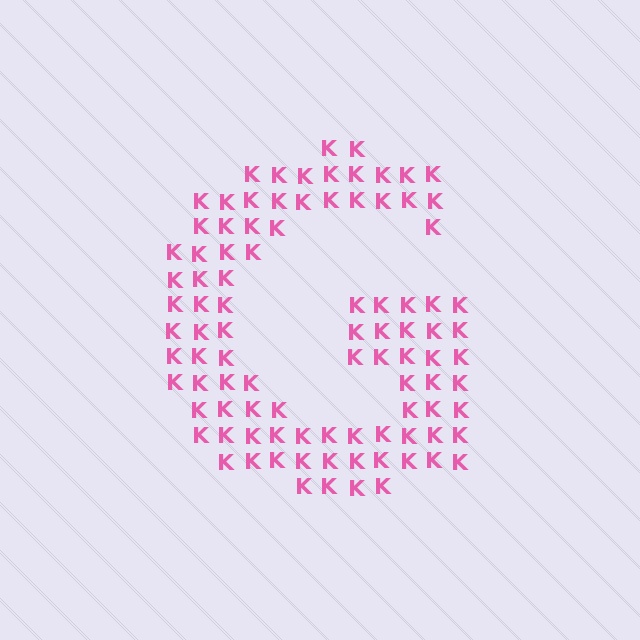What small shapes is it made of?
It is made of small letter K's.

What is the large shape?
The large shape is the letter G.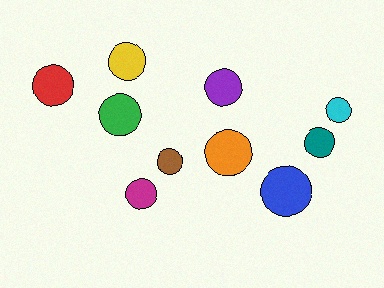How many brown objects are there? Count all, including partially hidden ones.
There is 1 brown object.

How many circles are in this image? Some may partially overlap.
There are 10 circles.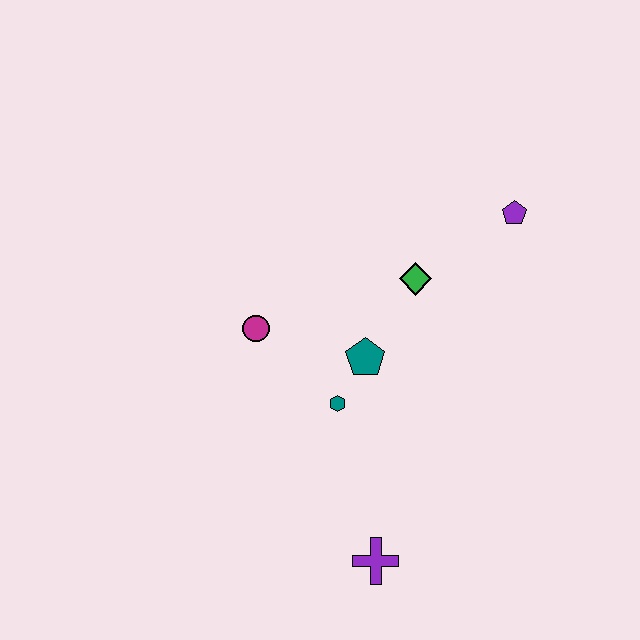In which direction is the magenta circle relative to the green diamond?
The magenta circle is to the left of the green diamond.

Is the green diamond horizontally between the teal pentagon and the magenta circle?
No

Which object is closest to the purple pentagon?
The green diamond is closest to the purple pentagon.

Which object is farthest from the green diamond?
The purple cross is farthest from the green diamond.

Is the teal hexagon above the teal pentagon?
No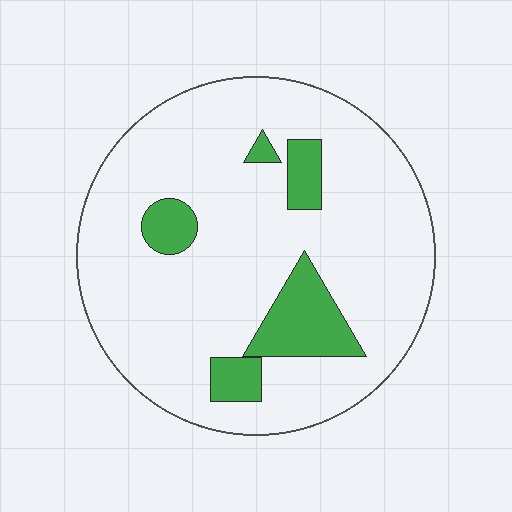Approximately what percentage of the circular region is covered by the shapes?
Approximately 15%.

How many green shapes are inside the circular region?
5.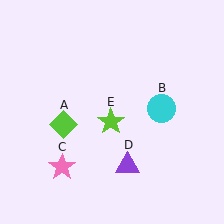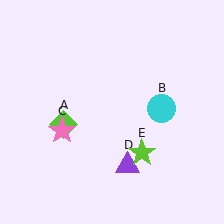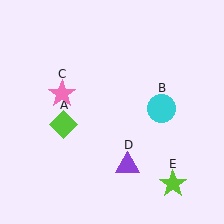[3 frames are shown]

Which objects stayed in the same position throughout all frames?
Lime diamond (object A) and cyan circle (object B) and purple triangle (object D) remained stationary.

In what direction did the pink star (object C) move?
The pink star (object C) moved up.